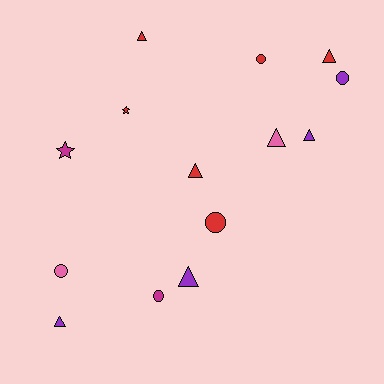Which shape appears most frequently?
Triangle, with 7 objects.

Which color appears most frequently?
Red, with 6 objects.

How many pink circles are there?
There is 1 pink circle.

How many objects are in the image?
There are 14 objects.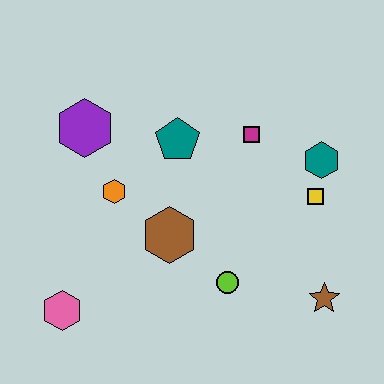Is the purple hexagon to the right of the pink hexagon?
Yes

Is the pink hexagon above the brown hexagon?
No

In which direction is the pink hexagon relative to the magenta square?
The pink hexagon is to the left of the magenta square.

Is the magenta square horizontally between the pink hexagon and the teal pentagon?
No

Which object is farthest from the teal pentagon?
The brown star is farthest from the teal pentagon.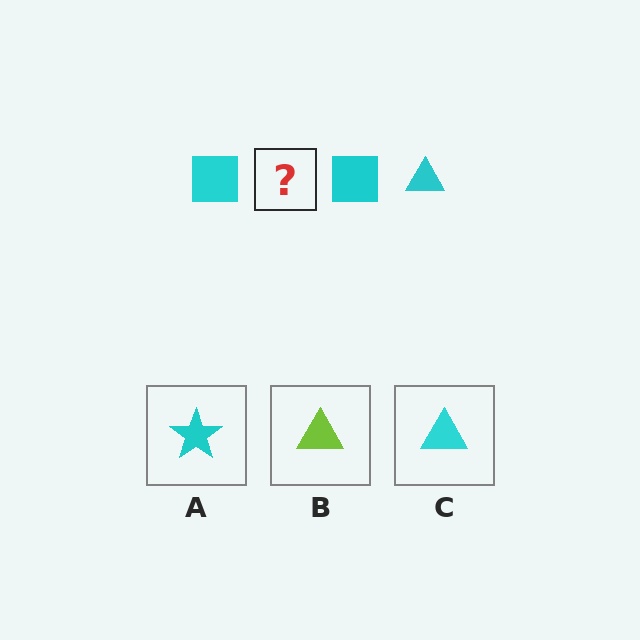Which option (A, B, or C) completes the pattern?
C.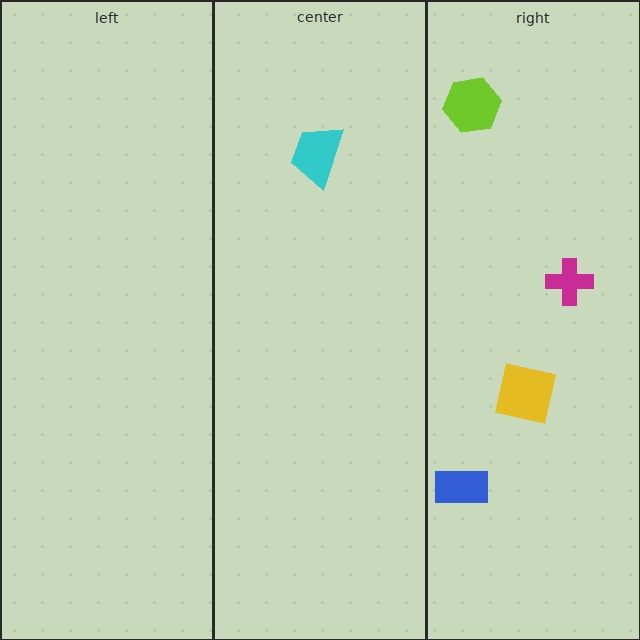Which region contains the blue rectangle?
The right region.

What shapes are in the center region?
The cyan trapezoid.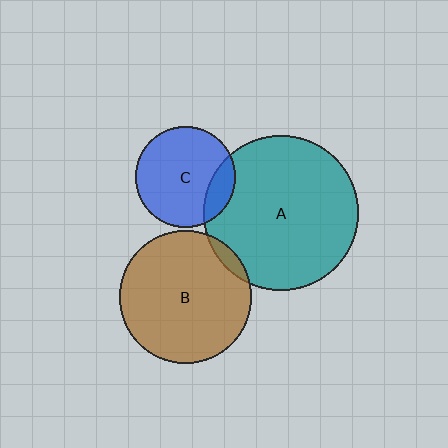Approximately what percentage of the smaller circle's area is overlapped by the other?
Approximately 5%.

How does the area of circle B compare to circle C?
Approximately 1.7 times.